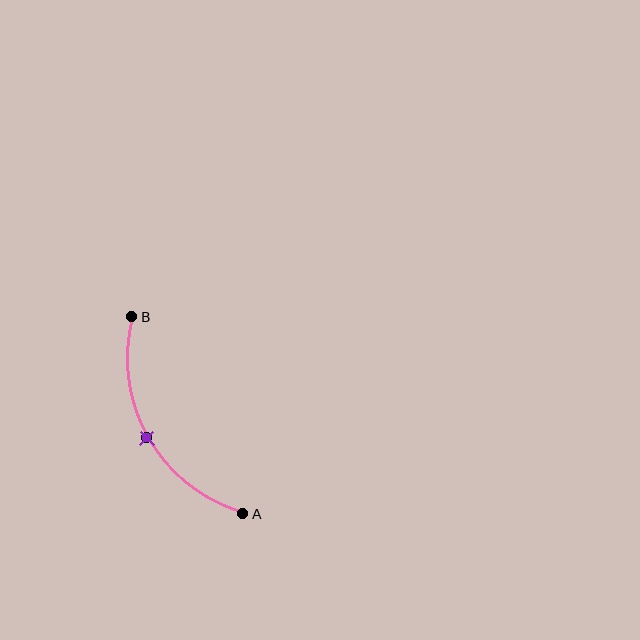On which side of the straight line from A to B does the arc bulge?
The arc bulges to the left of the straight line connecting A and B.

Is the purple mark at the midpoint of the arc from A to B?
Yes. The purple mark lies on the arc at equal arc-length from both A and B — it is the arc midpoint.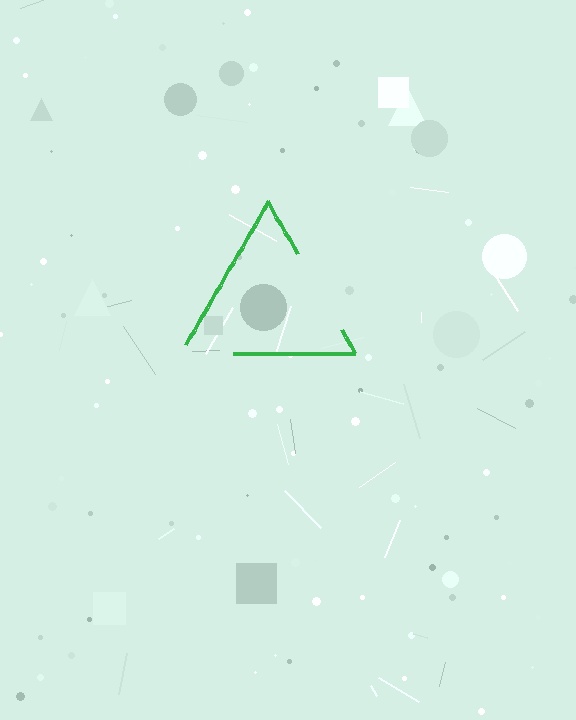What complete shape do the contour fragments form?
The contour fragments form a triangle.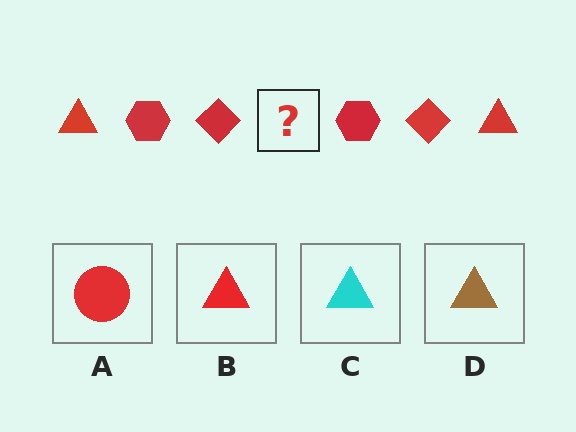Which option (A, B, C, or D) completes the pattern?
B.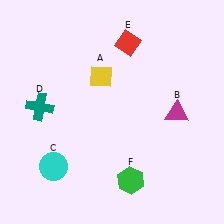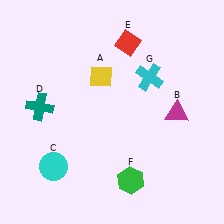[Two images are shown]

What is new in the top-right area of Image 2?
A cyan cross (G) was added in the top-right area of Image 2.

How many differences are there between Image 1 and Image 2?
There is 1 difference between the two images.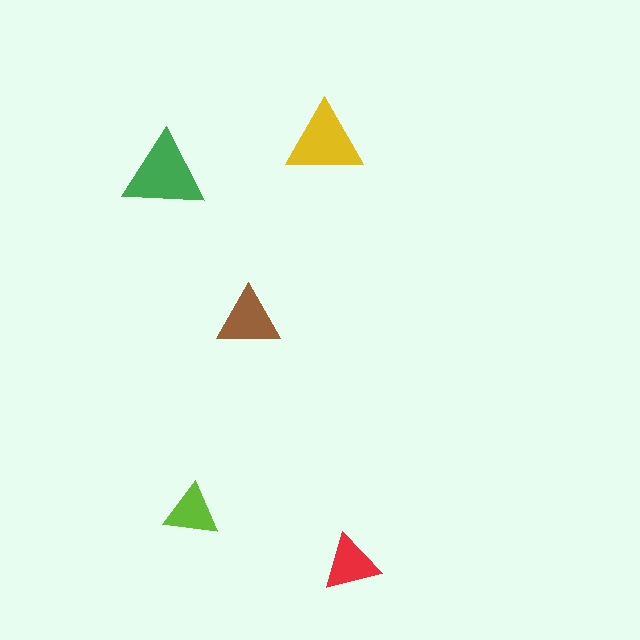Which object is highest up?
The yellow triangle is topmost.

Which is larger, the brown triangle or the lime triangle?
The brown one.